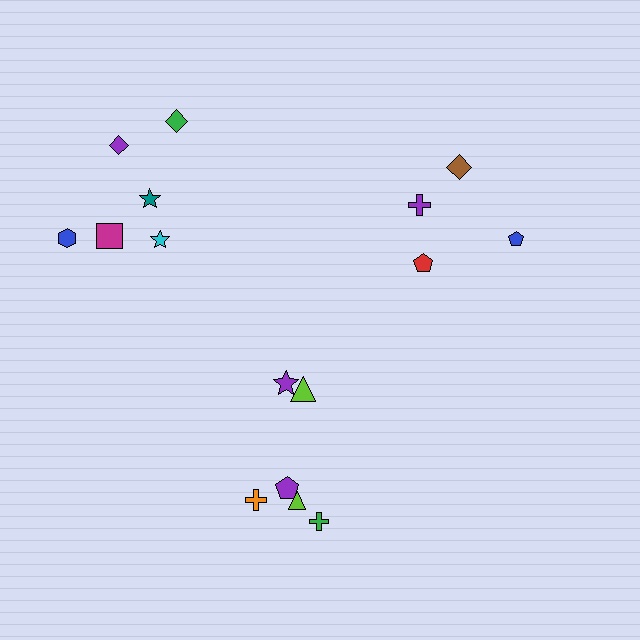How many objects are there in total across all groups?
There are 16 objects.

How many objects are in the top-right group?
There are 4 objects.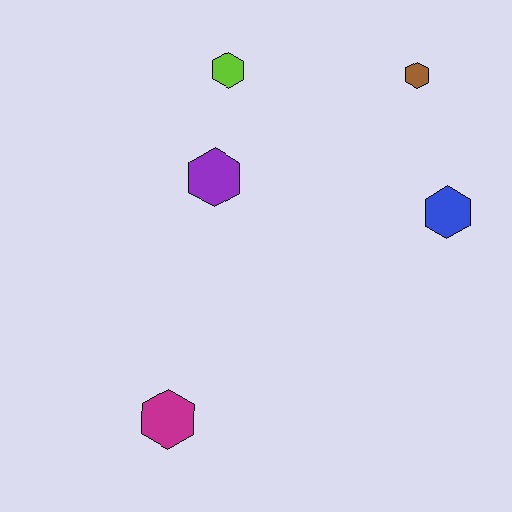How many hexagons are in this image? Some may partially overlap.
There are 5 hexagons.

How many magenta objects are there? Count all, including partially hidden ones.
There is 1 magenta object.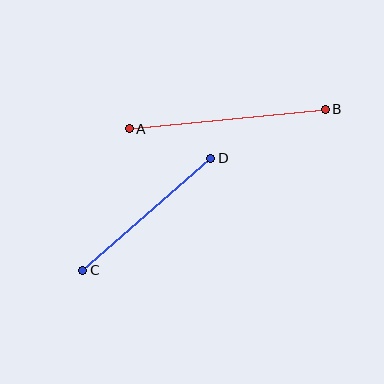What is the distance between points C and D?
The distance is approximately 170 pixels.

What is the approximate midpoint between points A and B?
The midpoint is at approximately (227, 119) pixels.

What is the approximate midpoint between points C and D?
The midpoint is at approximately (147, 214) pixels.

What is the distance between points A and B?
The distance is approximately 197 pixels.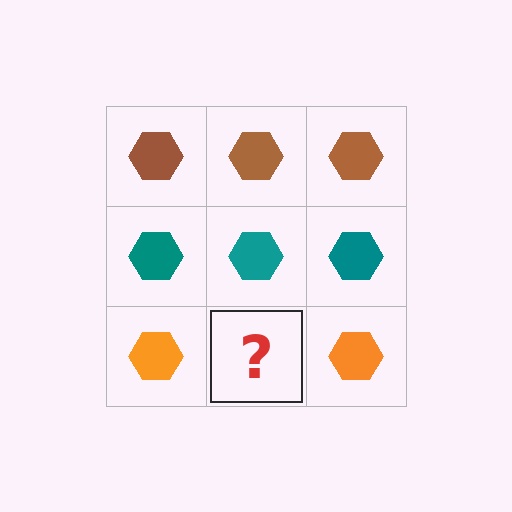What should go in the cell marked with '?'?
The missing cell should contain an orange hexagon.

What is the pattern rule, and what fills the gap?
The rule is that each row has a consistent color. The gap should be filled with an orange hexagon.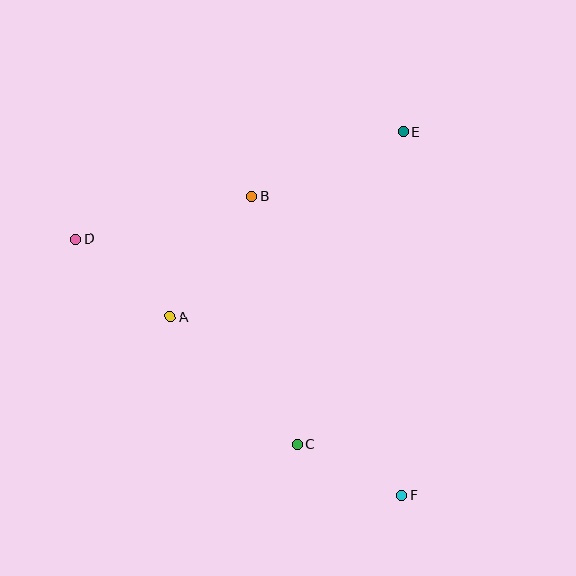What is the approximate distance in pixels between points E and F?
The distance between E and F is approximately 363 pixels.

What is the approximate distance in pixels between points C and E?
The distance between C and E is approximately 330 pixels.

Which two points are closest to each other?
Points C and F are closest to each other.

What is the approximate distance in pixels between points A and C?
The distance between A and C is approximately 180 pixels.